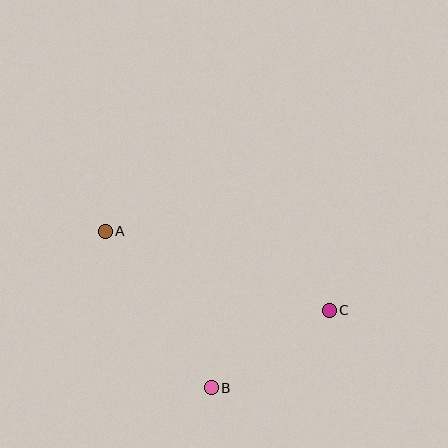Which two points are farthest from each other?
Points A and C are farthest from each other.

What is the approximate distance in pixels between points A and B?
The distance between A and B is approximately 189 pixels.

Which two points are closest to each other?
Points B and C are closest to each other.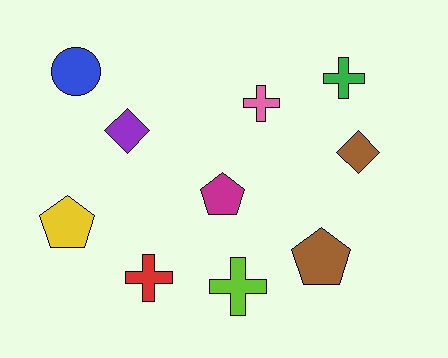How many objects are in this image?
There are 10 objects.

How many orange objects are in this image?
There are no orange objects.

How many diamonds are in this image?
There are 2 diamonds.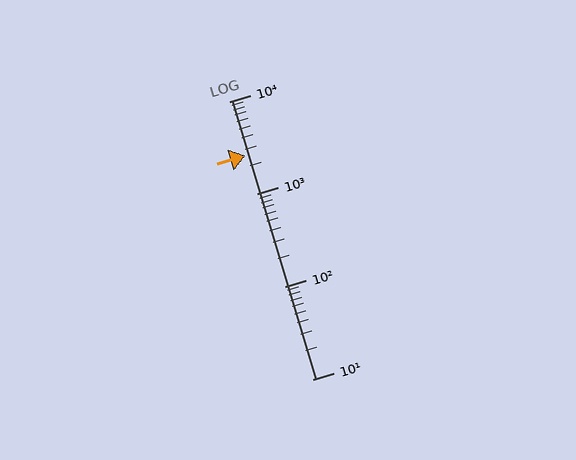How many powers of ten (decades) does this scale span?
The scale spans 3 decades, from 10 to 10000.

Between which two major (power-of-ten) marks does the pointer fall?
The pointer is between 1000 and 10000.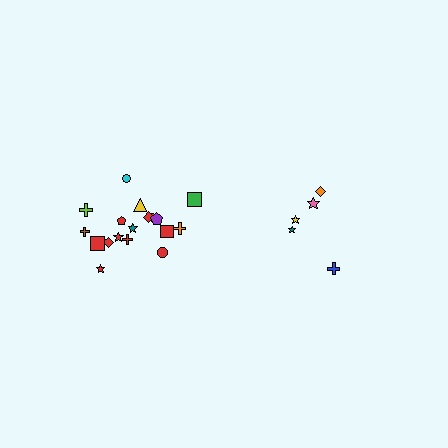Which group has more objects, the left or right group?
The left group.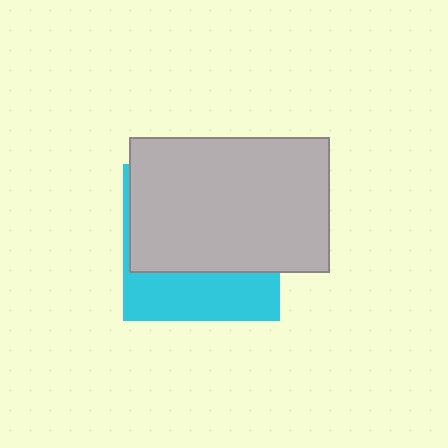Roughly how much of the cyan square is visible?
A small part of it is visible (roughly 33%).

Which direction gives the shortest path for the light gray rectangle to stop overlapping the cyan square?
Moving up gives the shortest separation.